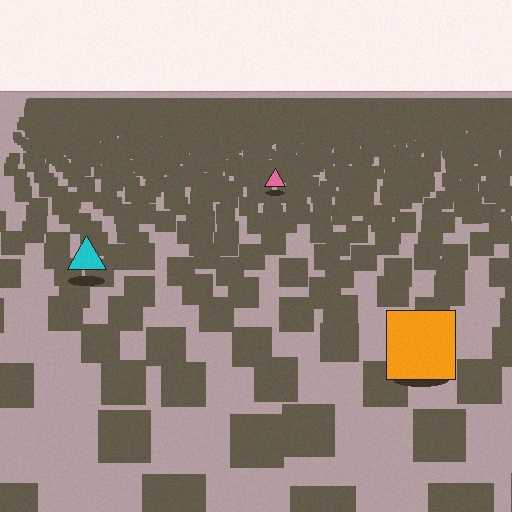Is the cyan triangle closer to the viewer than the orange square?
No. The orange square is closer — you can tell from the texture gradient: the ground texture is coarser near it.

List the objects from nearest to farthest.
From nearest to farthest: the orange square, the cyan triangle, the pink triangle.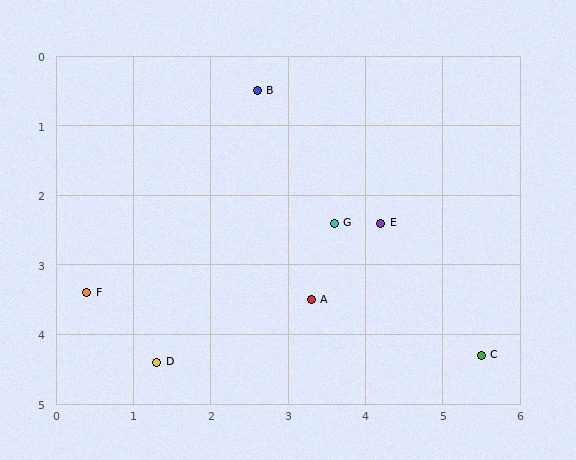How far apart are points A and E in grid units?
Points A and E are about 1.4 grid units apart.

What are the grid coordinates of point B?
Point B is at approximately (2.6, 0.5).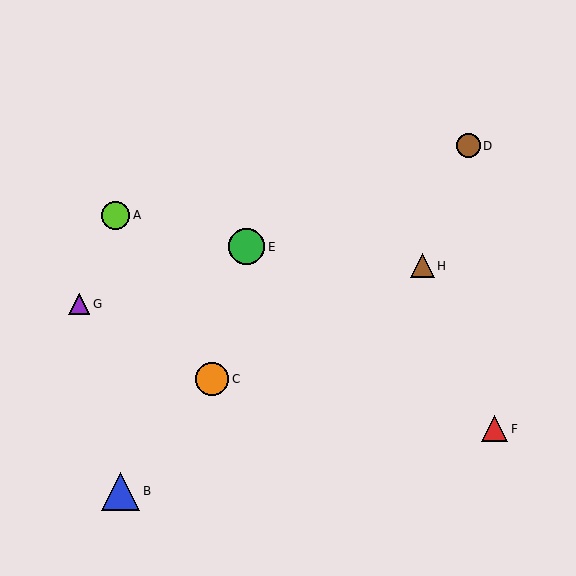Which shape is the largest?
The blue triangle (labeled B) is the largest.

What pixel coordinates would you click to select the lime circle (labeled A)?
Click at (115, 215) to select the lime circle A.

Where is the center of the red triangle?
The center of the red triangle is at (494, 429).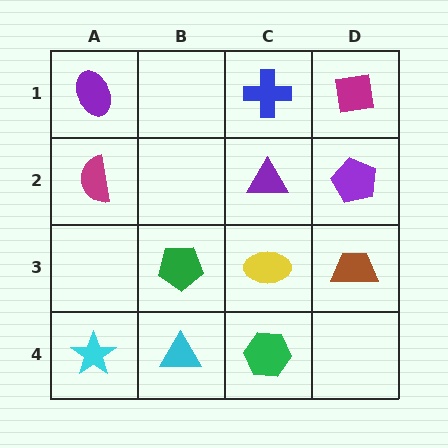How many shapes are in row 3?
3 shapes.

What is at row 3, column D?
A brown trapezoid.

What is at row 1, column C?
A blue cross.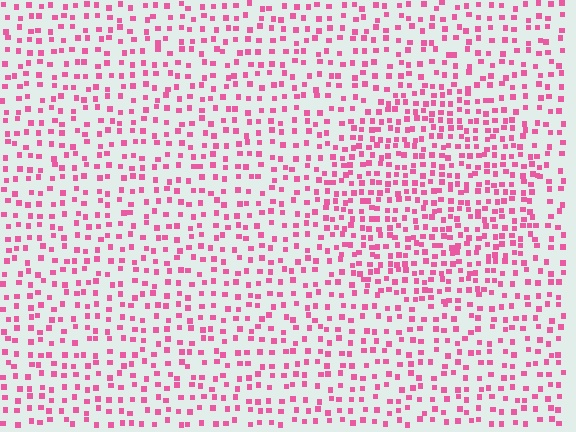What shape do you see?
I see a circle.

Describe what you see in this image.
The image contains small pink elements arranged at two different densities. A circle-shaped region is visible where the elements are more densely packed than the surrounding area.